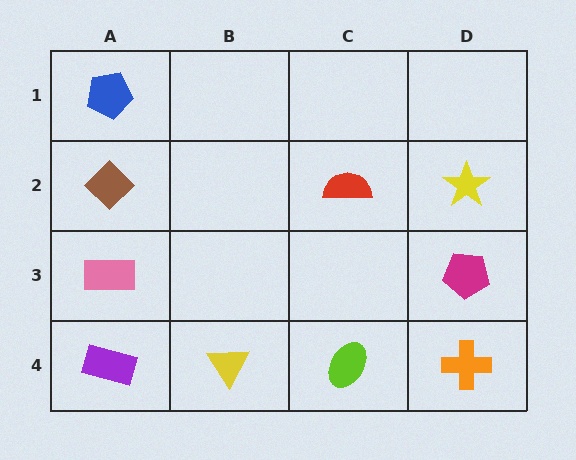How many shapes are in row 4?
4 shapes.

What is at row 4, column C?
A lime ellipse.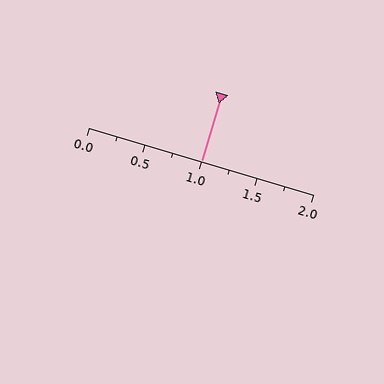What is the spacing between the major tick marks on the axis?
The major ticks are spaced 0.5 apart.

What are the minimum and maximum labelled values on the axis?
The axis runs from 0.0 to 2.0.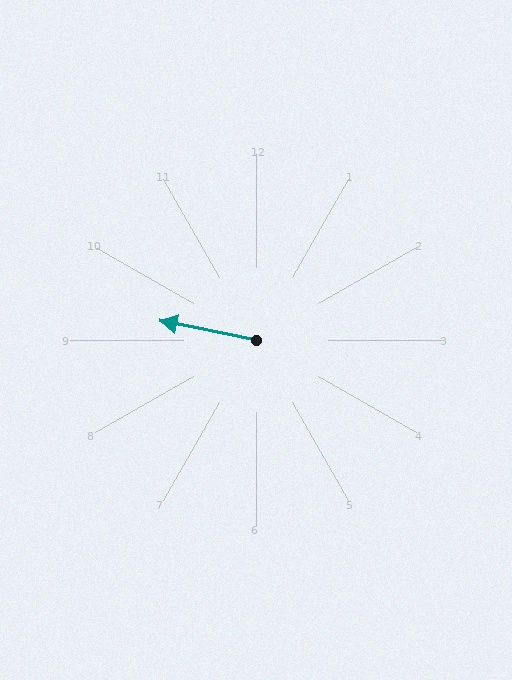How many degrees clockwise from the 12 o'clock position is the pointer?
Approximately 281 degrees.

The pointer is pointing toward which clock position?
Roughly 9 o'clock.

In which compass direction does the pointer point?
West.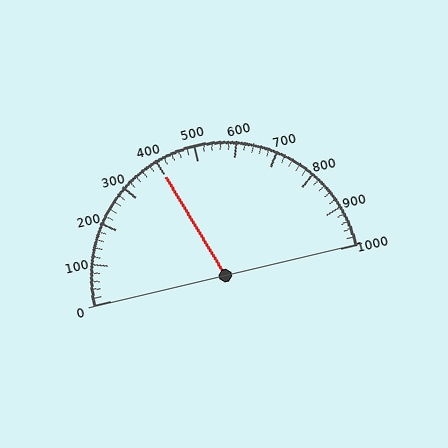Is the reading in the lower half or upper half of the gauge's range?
The reading is in the lower half of the range (0 to 1000).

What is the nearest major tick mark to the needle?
The nearest major tick mark is 400.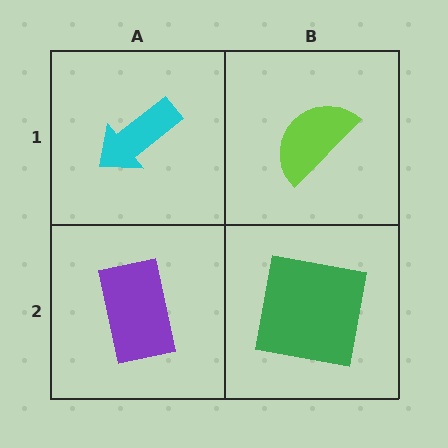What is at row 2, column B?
A green square.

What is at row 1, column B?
A lime semicircle.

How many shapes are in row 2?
2 shapes.